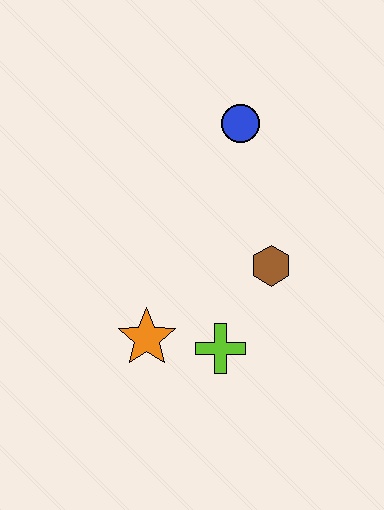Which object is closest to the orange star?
The lime cross is closest to the orange star.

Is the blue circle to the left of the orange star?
No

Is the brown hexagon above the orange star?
Yes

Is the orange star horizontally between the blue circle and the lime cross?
No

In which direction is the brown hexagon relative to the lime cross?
The brown hexagon is above the lime cross.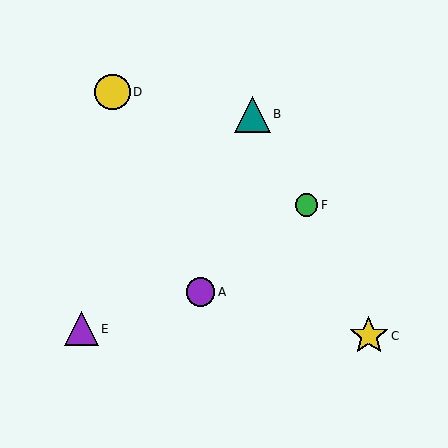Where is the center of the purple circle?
The center of the purple circle is at (201, 292).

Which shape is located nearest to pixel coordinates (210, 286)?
The purple circle (labeled A) at (201, 292) is nearest to that location.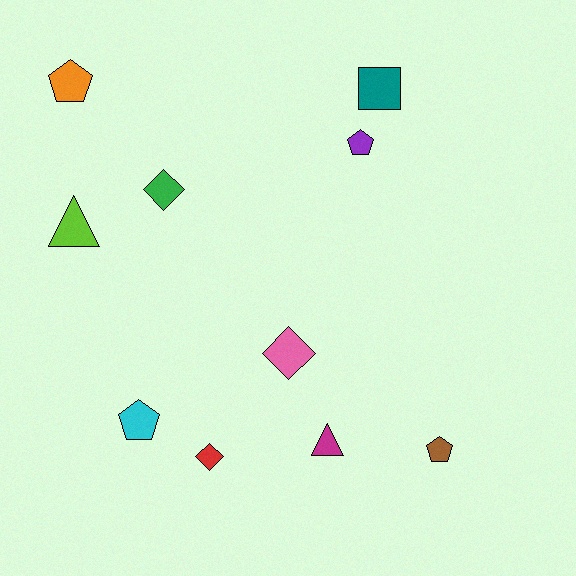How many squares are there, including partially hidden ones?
There is 1 square.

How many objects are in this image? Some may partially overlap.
There are 10 objects.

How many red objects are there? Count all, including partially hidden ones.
There is 1 red object.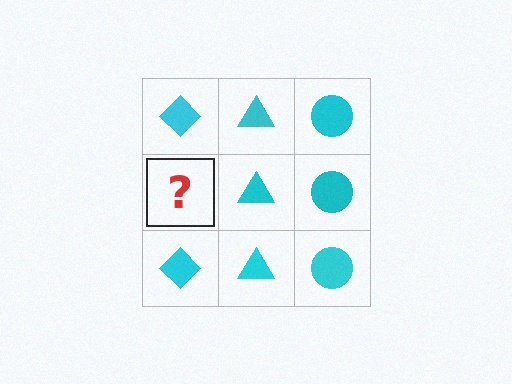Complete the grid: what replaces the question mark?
The question mark should be replaced with a cyan diamond.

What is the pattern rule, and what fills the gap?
The rule is that each column has a consistent shape. The gap should be filled with a cyan diamond.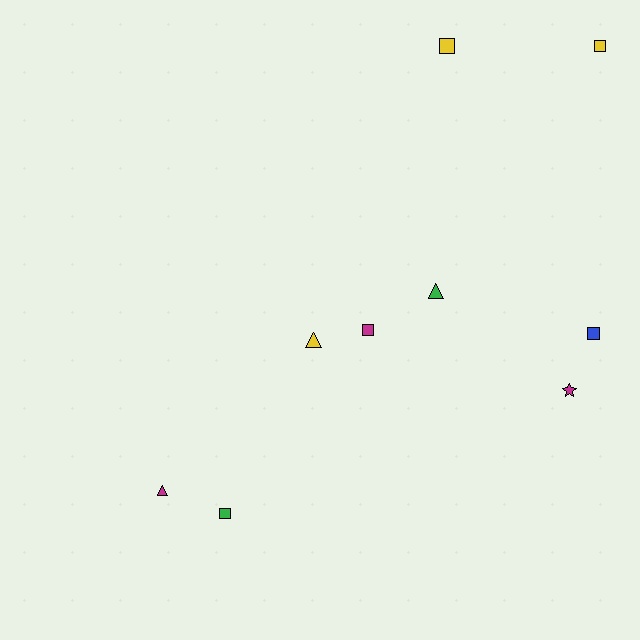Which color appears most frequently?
Magenta, with 3 objects.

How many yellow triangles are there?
There is 1 yellow triangle.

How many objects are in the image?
There are 9 objects.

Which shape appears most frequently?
Square, with 5 objects.